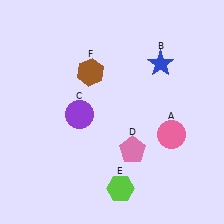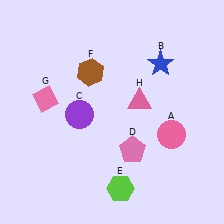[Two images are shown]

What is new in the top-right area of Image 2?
A pink triangle (H) was added in the top-right area of Image 2.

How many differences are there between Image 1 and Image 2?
There are 2 differences between the two images.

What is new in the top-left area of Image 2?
A pink diamond (G) was added in the top-left area of Image 2.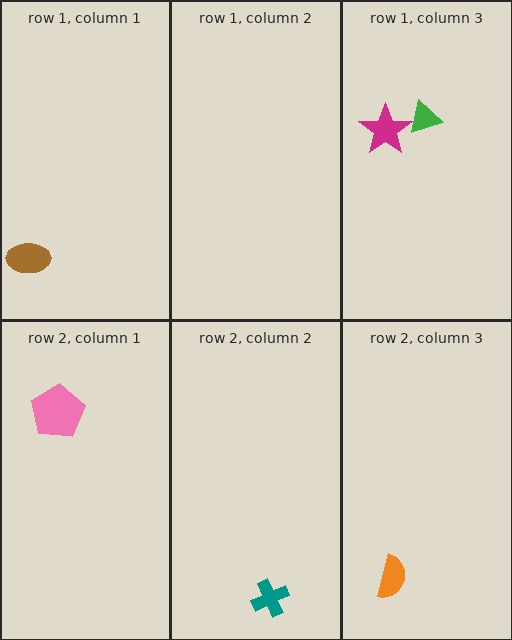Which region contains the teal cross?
The row 2, column 2 region.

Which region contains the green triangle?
The row 1, column 3 region.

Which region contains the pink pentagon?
The row 2, column 1 region.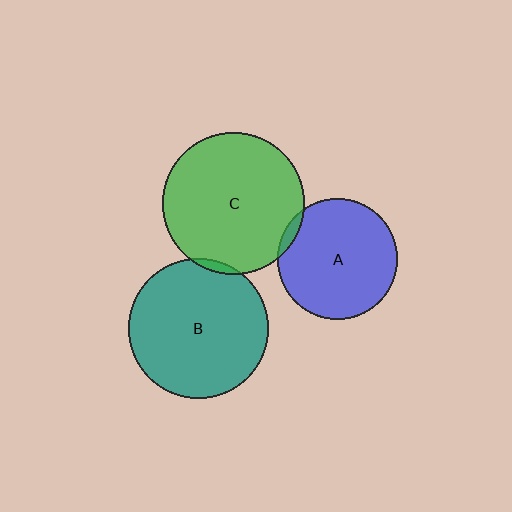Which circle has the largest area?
Circle C (green).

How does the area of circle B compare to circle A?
Approximately 1.3 times.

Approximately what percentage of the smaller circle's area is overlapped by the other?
Approximately 5%.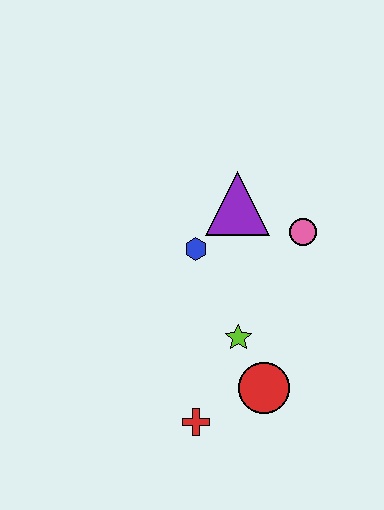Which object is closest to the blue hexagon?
The purple triangle is closest to the blue hexagon.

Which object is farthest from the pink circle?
The red cross is farthest from the pink circle.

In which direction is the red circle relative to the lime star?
The red circle is below the lime star.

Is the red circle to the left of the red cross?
No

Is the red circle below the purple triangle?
Yes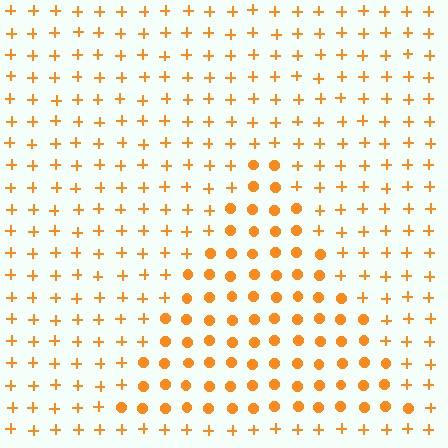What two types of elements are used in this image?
The image uses circles inside the triangle region and plus signs outside it.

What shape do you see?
I see a triangle.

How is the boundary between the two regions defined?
The boundary is defined by a change in element shape: circles inside vs. plus signs outside. All elements share the same color and spacing.